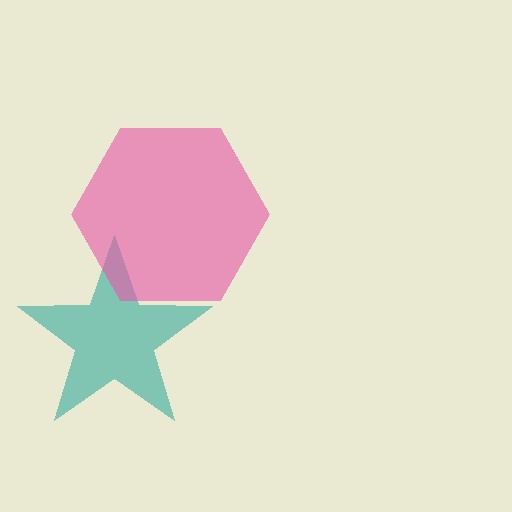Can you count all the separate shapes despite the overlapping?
Yes, there are 2 separate shapes.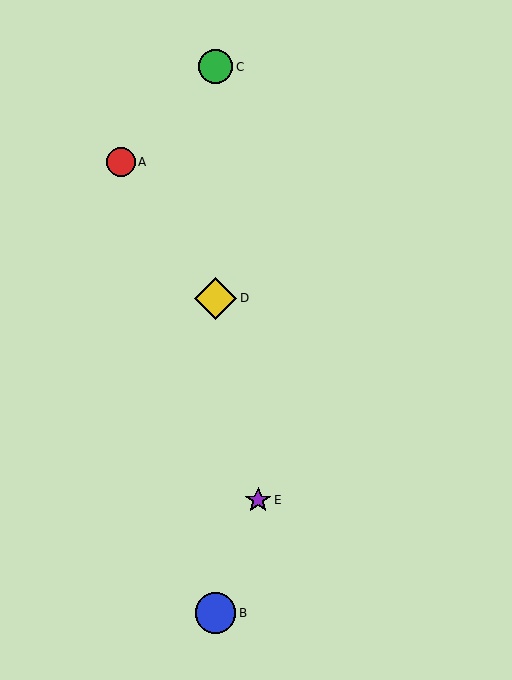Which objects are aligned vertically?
Objects B, C, D are aligned vertically.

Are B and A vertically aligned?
No, B is at x≈215 and A is at x≈121.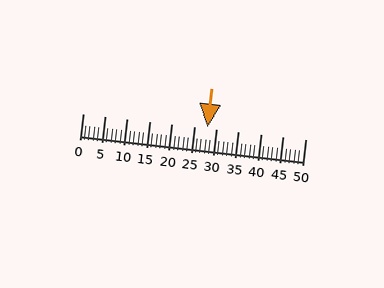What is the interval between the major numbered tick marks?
The major tick marks are spaced 5 units apart.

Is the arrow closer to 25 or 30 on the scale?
The arrow is closer to 30.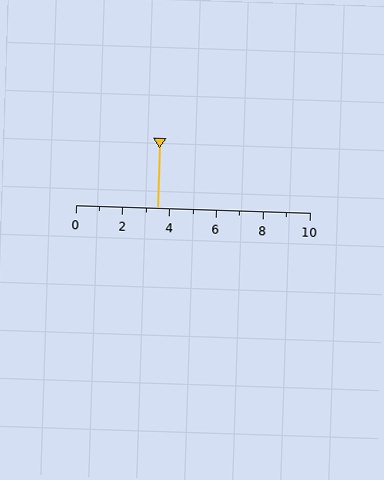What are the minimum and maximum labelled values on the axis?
The axis runs from 0 to 10.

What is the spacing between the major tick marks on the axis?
The major ticks are spaced 2 apart.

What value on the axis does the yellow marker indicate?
The marker indicates approximately 3.5.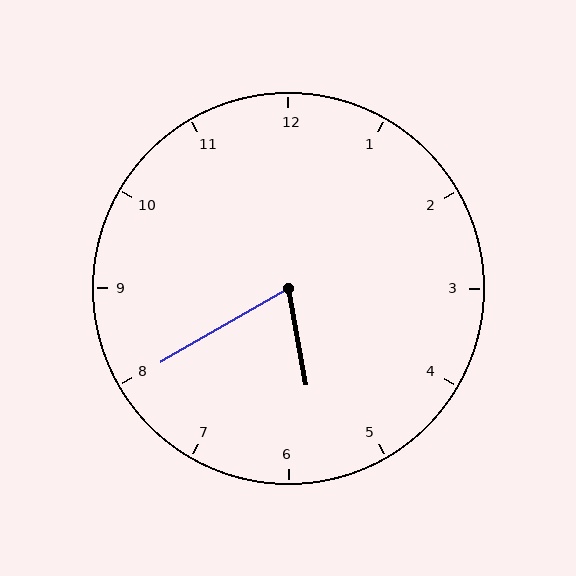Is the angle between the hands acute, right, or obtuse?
It is acute.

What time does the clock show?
5:40.